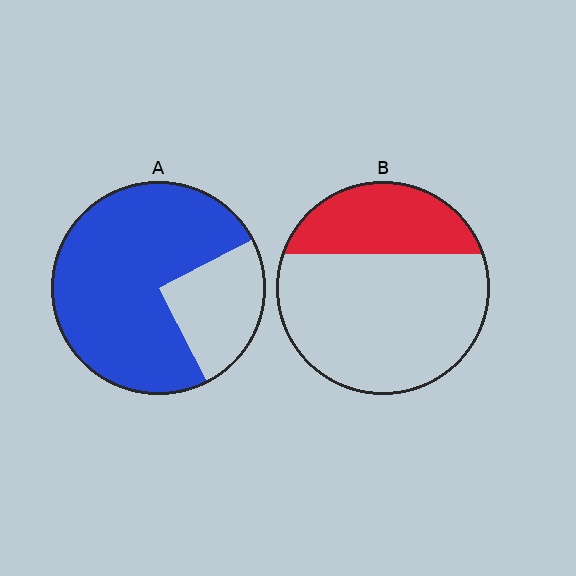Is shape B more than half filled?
No.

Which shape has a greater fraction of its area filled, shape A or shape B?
Shape A.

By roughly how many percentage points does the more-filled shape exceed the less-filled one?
By roughly 45 percentage points (A over B).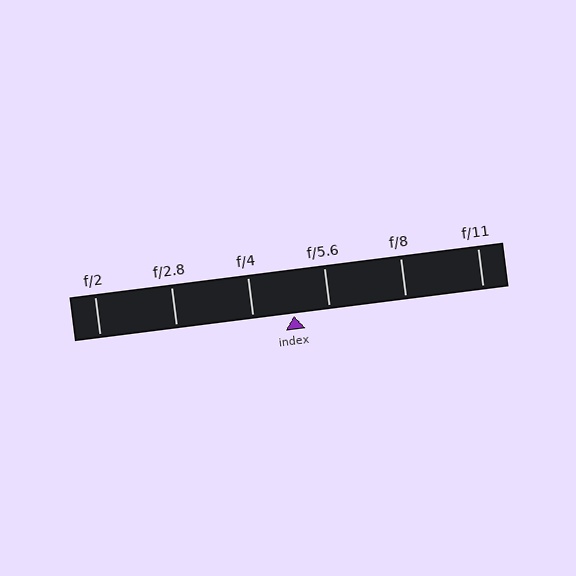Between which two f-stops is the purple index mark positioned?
The index mark is between f/4 and f/5.6.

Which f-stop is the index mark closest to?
The index mark is closest to f/5.6.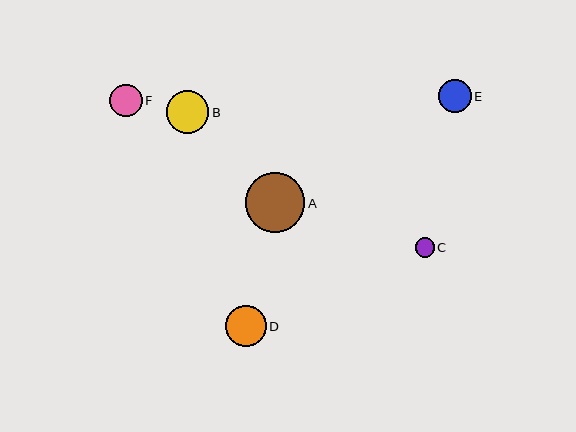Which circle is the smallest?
Circle C is the smallest with a size of approximately 19 pixels.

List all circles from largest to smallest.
From largest to smallest: A, B, D, E, F, C.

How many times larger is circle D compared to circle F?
Circle D is approximately 1.3 times the size of circle F.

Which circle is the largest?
Circle A is the largest with a size of approximately 59 pixels.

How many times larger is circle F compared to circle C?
Circle F is approximately 1.7 times the size of circle C.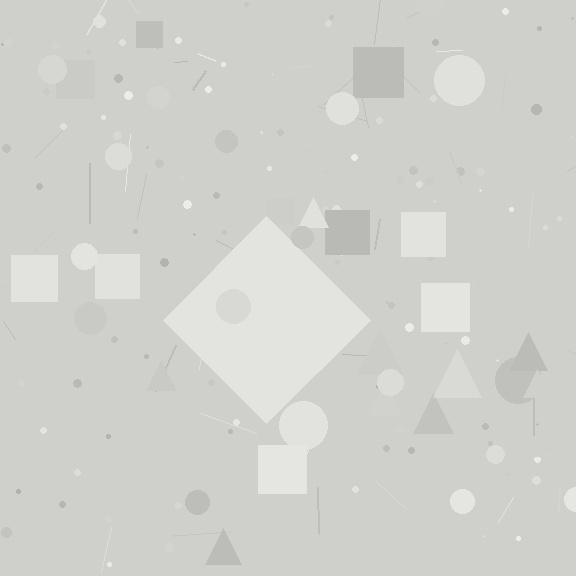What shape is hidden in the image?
A diamond is hidden in the image.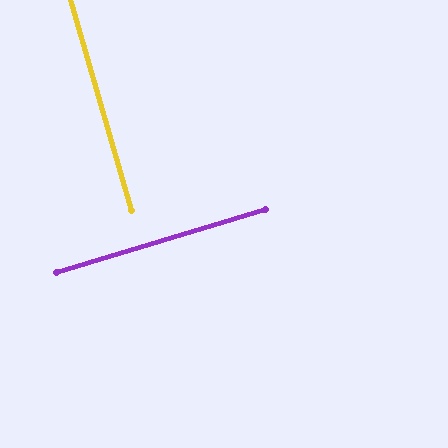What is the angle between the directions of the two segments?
Approximately 89 degrees.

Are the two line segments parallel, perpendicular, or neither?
Perpendicular — they meet at approximately 89°.